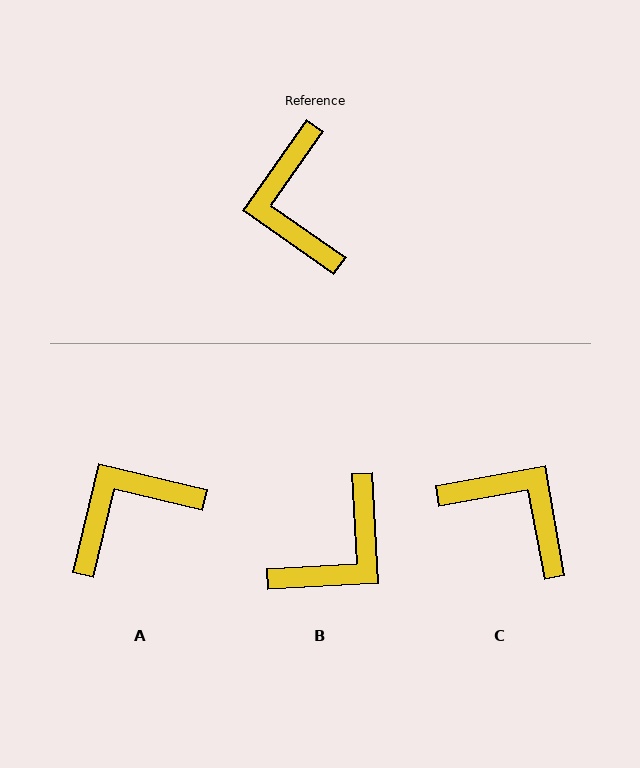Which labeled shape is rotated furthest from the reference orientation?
C, about 135 degrees away.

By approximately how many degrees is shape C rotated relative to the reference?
Approximately 135 degrees clockwise.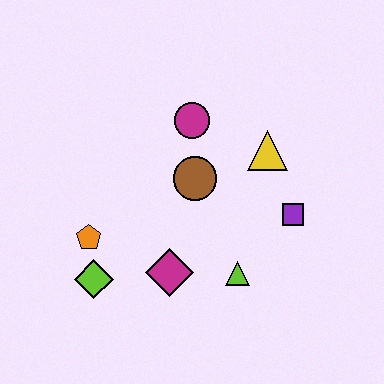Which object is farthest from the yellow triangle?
The lime diamond is farthest from the yellow triangle.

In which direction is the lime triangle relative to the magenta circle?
The lime triangle is below the magenta circle.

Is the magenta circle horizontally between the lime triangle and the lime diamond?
Yes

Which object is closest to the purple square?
The yellow triangle is closest to the purple square.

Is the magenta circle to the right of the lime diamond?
Yes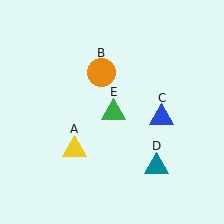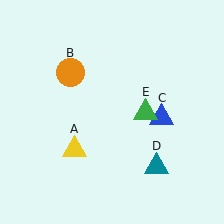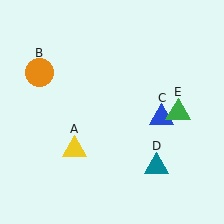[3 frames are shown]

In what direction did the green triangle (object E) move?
The green triangle (object E) moved right.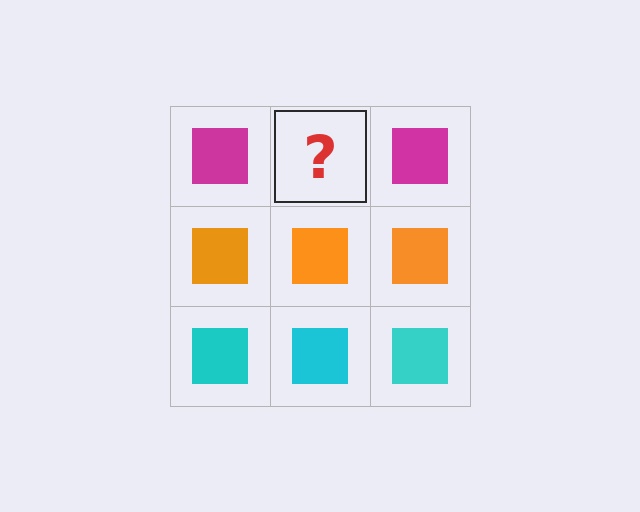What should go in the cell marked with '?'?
The missing cell should contain a magenta square.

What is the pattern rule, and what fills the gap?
The rule is that each row has a consistent color. The gap should be filled with a magenta square.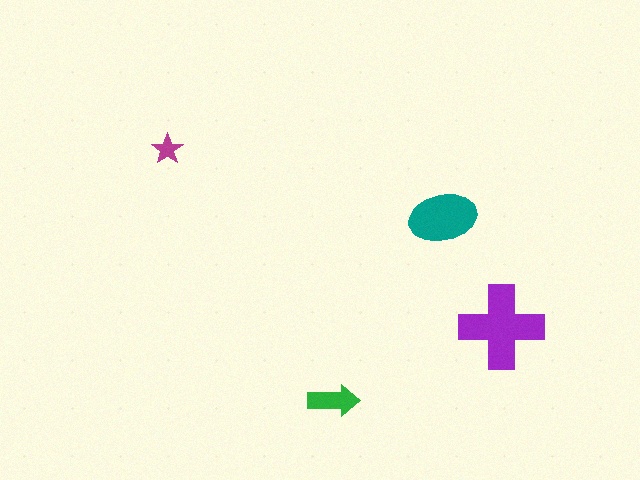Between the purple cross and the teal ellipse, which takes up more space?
The purple cross.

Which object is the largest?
The purple cross.